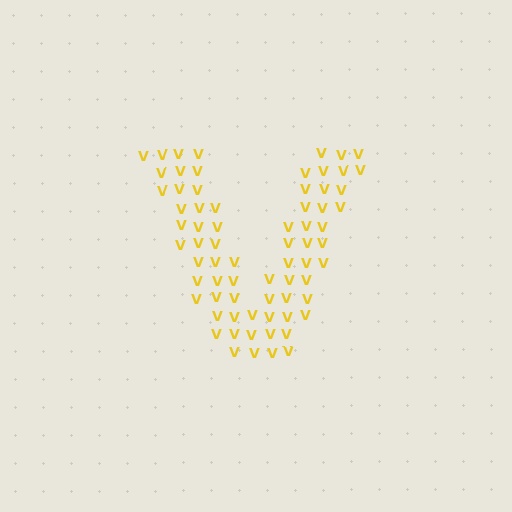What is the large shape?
The large shape is the letter V.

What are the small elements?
The small elements are letter V's.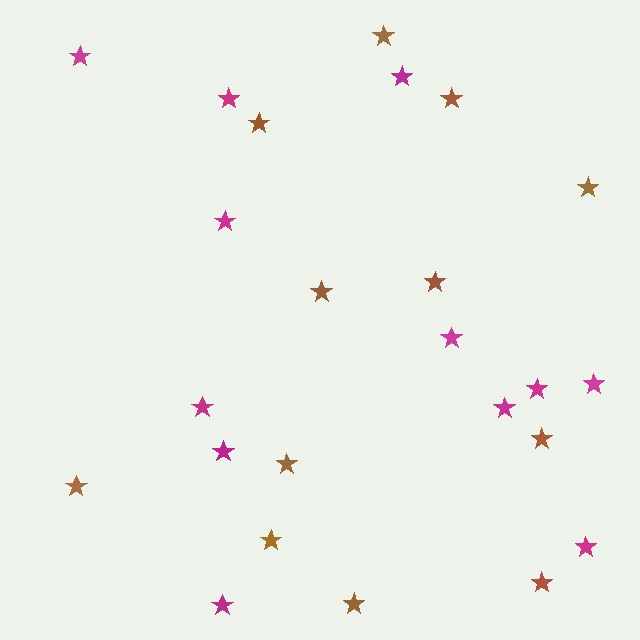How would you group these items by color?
There are 2 groups: one group of brown stars (12) and one group of magenta stars (12).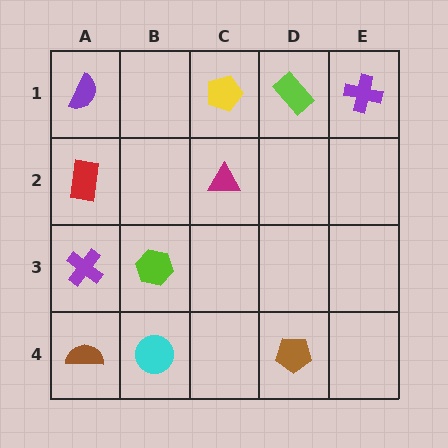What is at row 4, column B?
A cyan circle.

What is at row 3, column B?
A lime hexagon.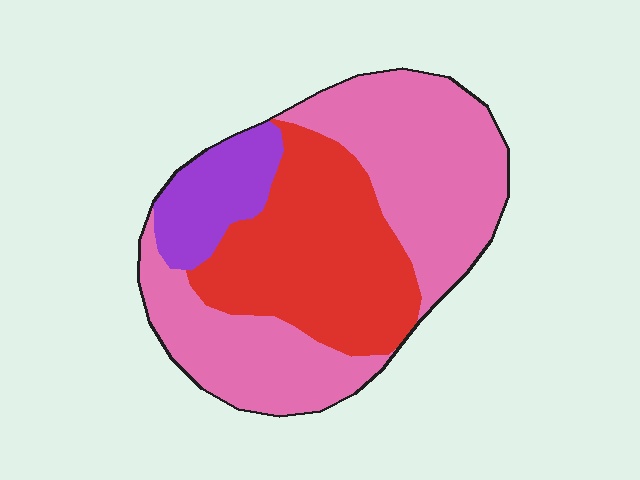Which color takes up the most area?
Pink, at roughly 55%.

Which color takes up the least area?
Purple, at roughly 15%.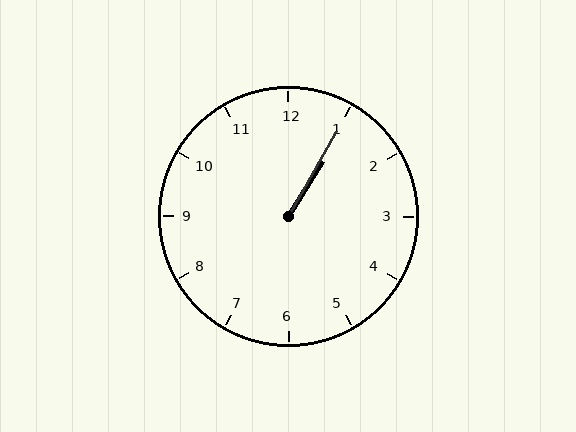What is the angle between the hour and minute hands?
Approximately 2 degrees.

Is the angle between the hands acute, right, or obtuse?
It is acute.